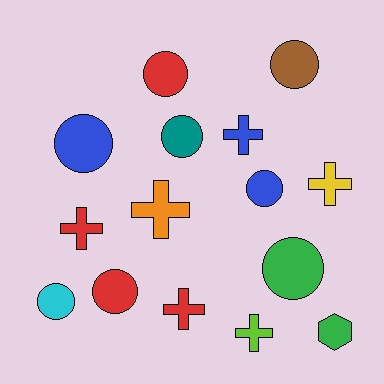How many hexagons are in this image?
There is 1 hexagon.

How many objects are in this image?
There are 15 objects.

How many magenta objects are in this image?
There are no magenta objects.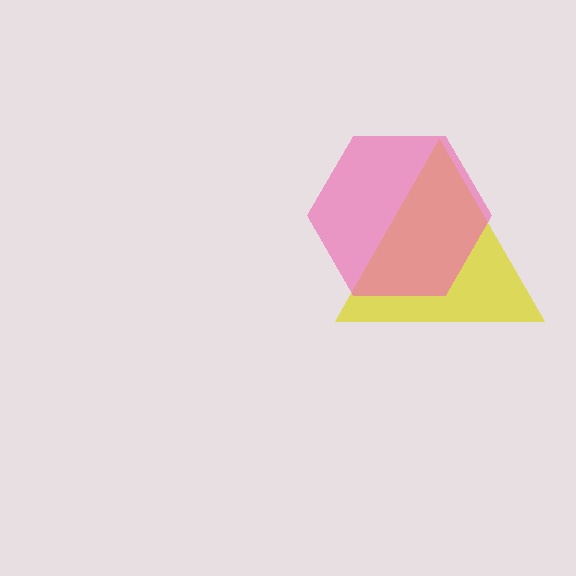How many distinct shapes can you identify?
There are 2 distinct shapes: a yellow triangle, a pink hexagon.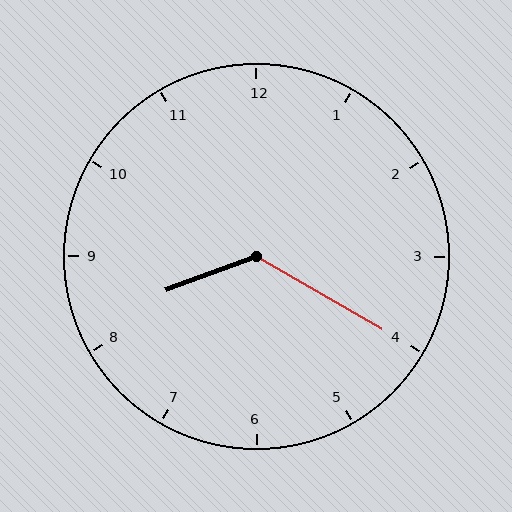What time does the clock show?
8:20.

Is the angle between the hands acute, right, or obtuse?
It is obtuse.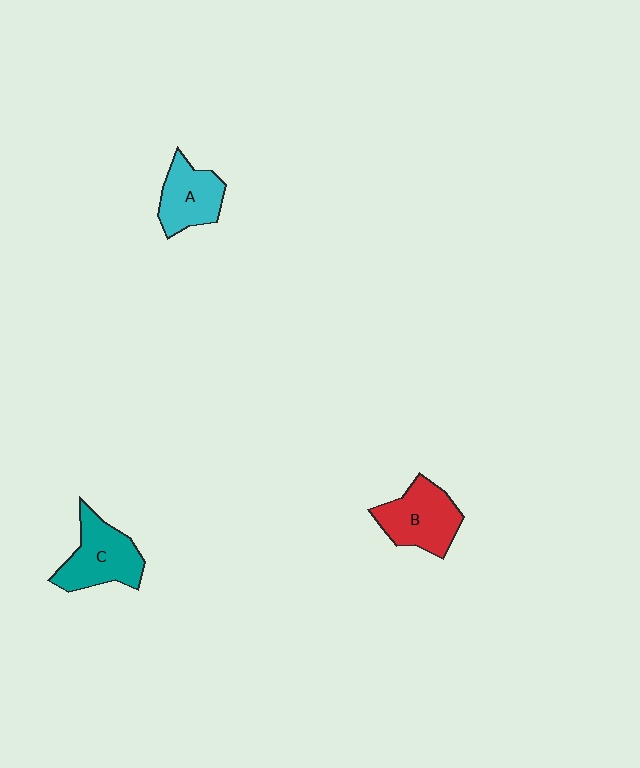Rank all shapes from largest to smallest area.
From largest to smallest: C (teal), B (red), A (cyan).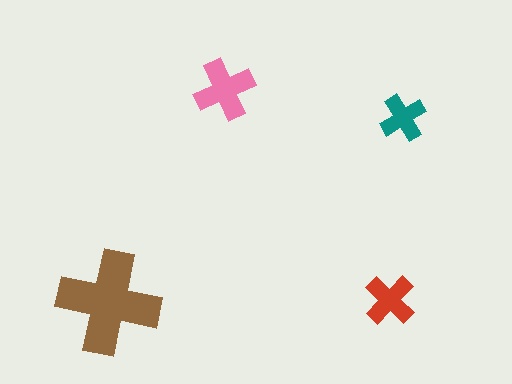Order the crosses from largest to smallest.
the brown one, the pink one, the red one, the teal one.